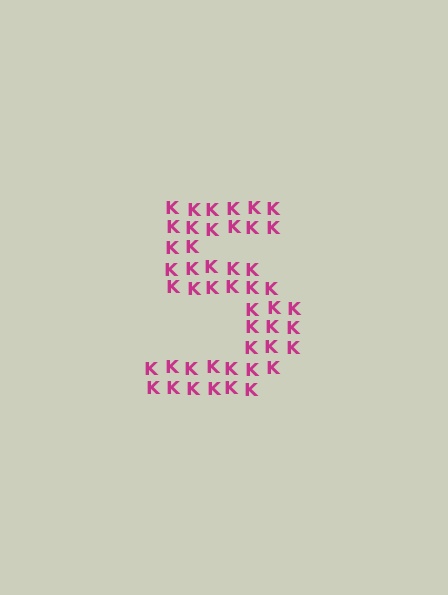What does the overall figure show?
The overall figure shows the digit 5.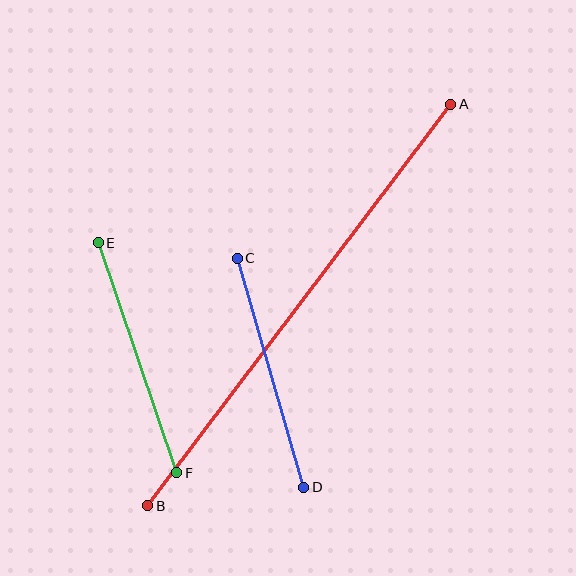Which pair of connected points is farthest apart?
Points A and B are farthest apart.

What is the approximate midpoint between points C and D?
The midpoint is at approximately (271, 373) pixels.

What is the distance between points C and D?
The distance is approximately 239 pixels.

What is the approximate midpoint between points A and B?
The midpoint is at approximately (299, 305) pixels.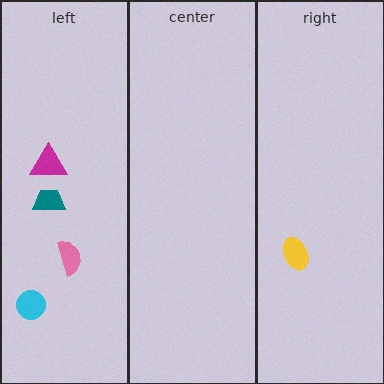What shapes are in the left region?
The teal trapezoid, the cyan circle, the pink semicircle, the magenta triangle.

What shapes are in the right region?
The yellow ellipse.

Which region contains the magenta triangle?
The left region.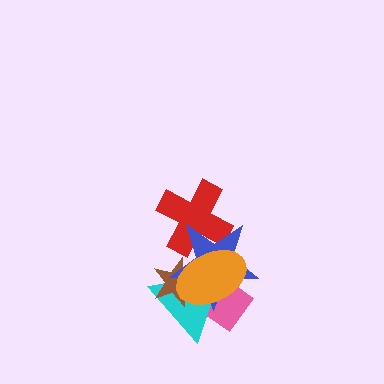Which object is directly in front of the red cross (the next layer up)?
The blue star is directly in front of the red cross.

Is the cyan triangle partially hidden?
Yes, it is partially covered by another shape.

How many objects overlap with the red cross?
2 objects overlap with the red cross.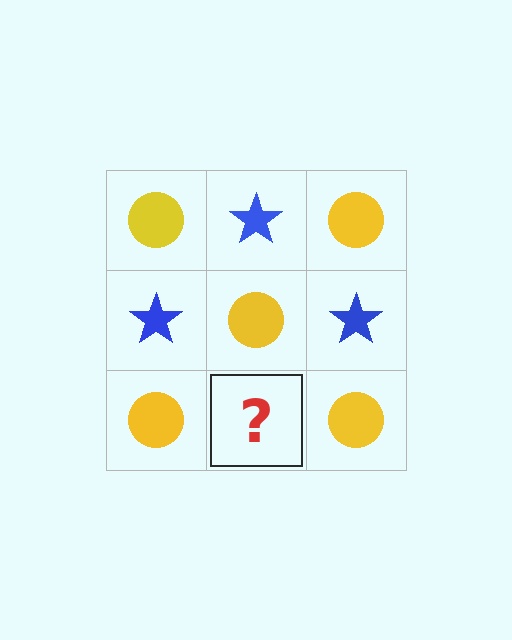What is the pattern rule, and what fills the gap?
The rule is that it alternates yellow circle and blue star in a checkerboard pattern. The gap should be filled with a blue star.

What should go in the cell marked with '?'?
The missing cell should contain a blue star.